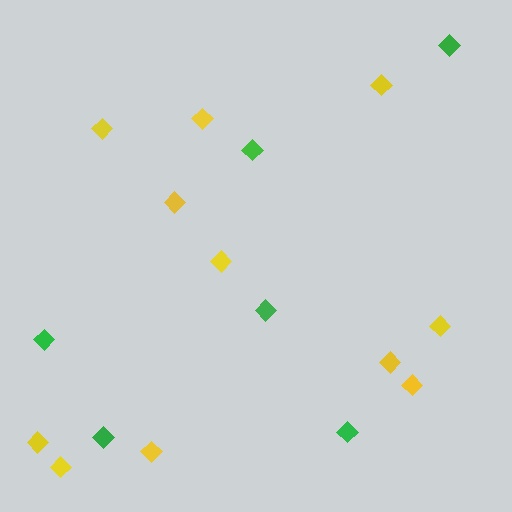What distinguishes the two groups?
There are 2 groups: one group of green diamonds (6) and one group of yellow diamonds (11).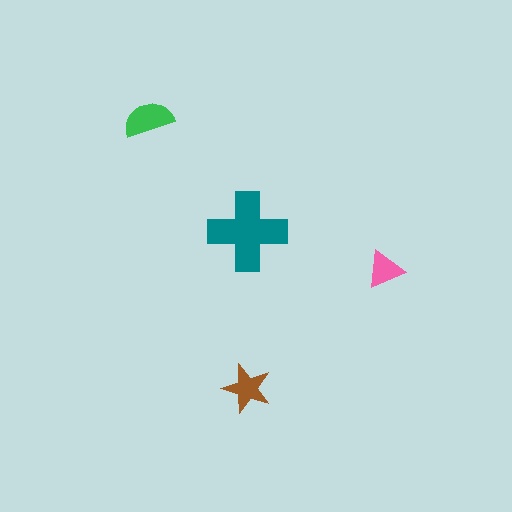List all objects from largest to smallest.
The teal cross, the green semicircle, the brown star, the pink triangle.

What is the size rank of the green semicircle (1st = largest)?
2nd.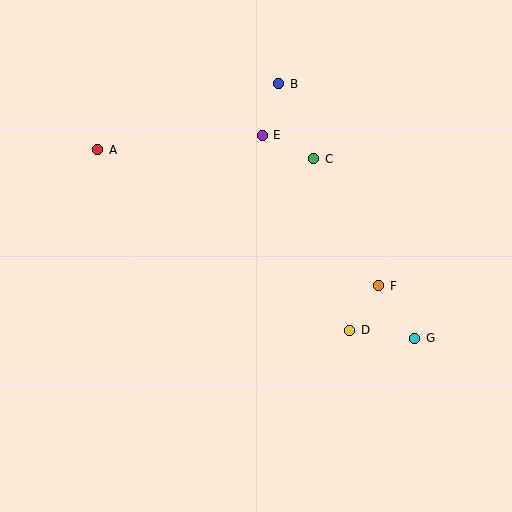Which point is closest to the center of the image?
Point C at (314, 159) is closest to the center.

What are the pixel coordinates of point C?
Point C is at (314, 159).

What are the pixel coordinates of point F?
Point F is at (379, 286).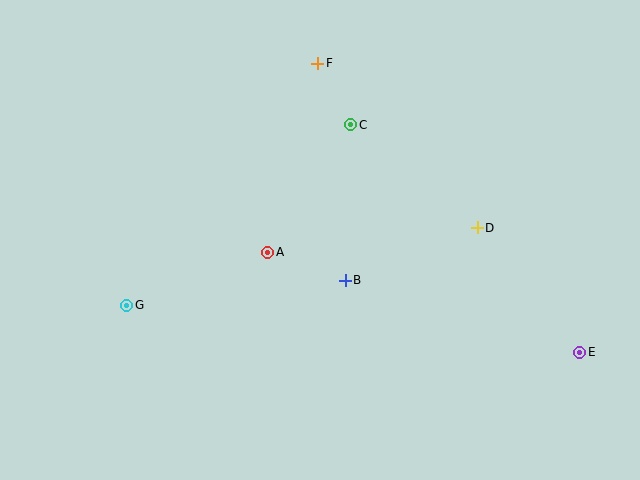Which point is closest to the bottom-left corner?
Point G is closest to the bottom-left corner.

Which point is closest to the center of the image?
Point B at (345, 280) is closest to the center.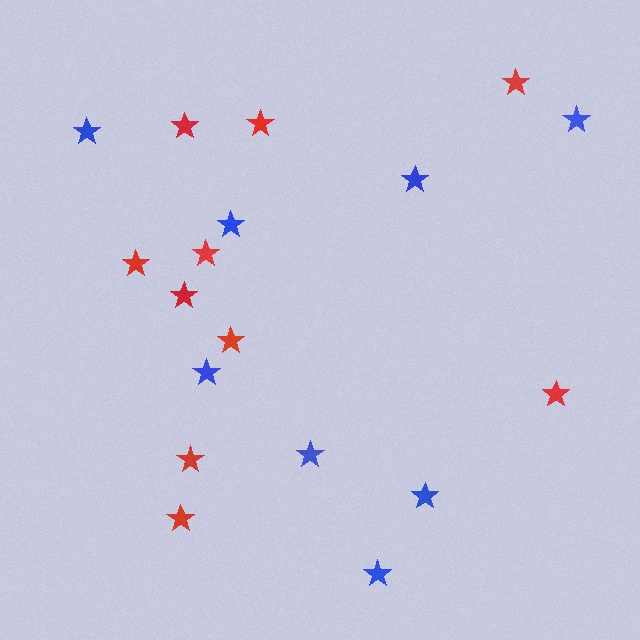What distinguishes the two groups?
There are 2 groups: one group of blue stars (8) and one group of red stars (10).